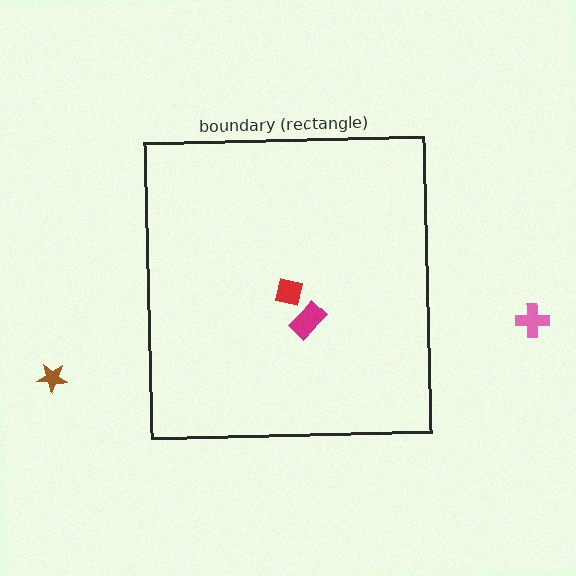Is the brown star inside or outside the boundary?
Outside.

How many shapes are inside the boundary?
2 inside, 2 outside.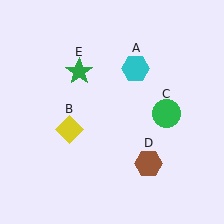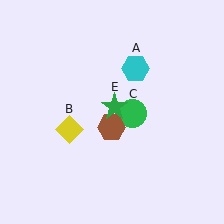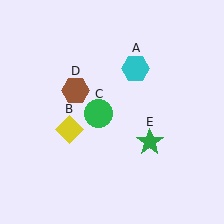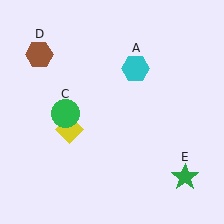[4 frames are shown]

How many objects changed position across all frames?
3 objects changed position: green circle (object C), brown hexagon (object D), green star (object E).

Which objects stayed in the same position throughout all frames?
Cyan hexagon (object A) and yellow diamond (object B) remained stationary.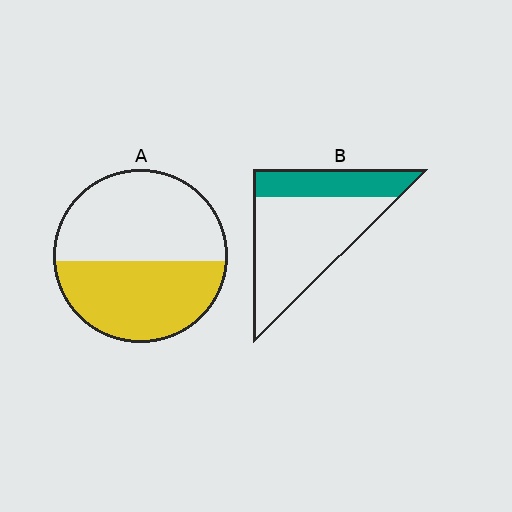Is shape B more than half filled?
No.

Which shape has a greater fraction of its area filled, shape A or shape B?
Shape A.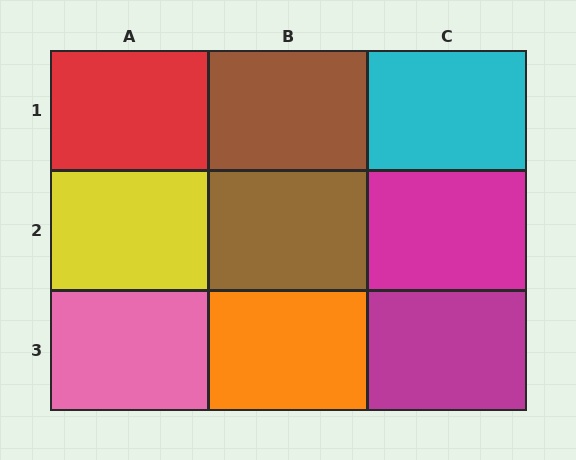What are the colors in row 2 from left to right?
Yellow, brown, magenta.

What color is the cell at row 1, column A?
Red.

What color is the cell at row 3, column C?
Magenta.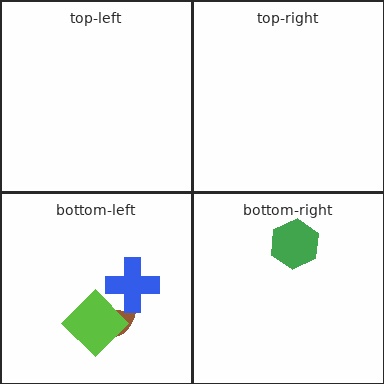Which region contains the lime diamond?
The bottom-left region.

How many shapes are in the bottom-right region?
1.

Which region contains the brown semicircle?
The bottom-left region.